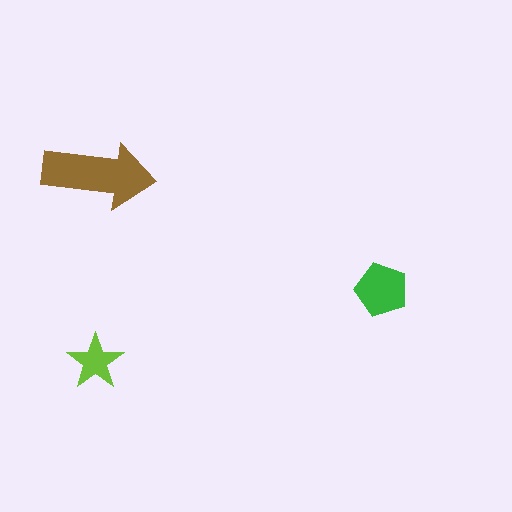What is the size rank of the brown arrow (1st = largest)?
1st.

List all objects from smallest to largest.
The lime star, the green pentagon, the brown arrow.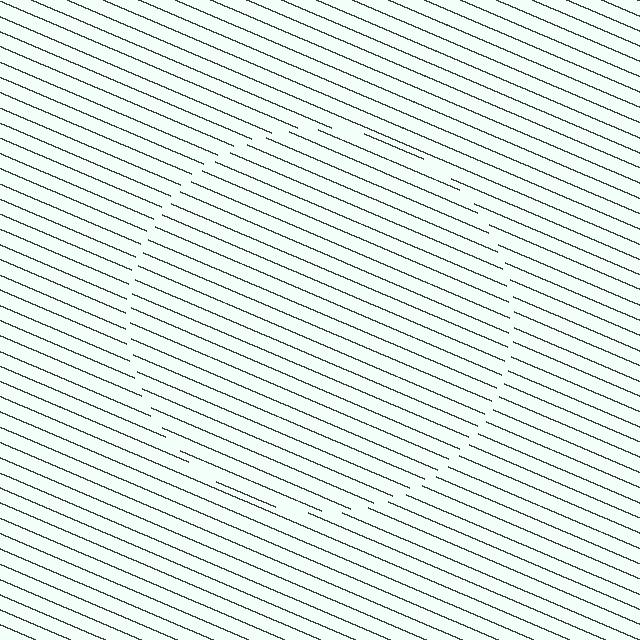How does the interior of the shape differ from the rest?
The interior of the shape contains the same grating, shifted by half a period — the contour is defined by the phase discontinuity where line-ends from the inner and outer gratings abut.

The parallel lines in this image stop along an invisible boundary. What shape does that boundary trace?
An illusory circle. The interior of the shape contains the same grating, shifted by half a period — the contour is defined by the phase discontinuity where line-ends from the inner and outer gratings abut.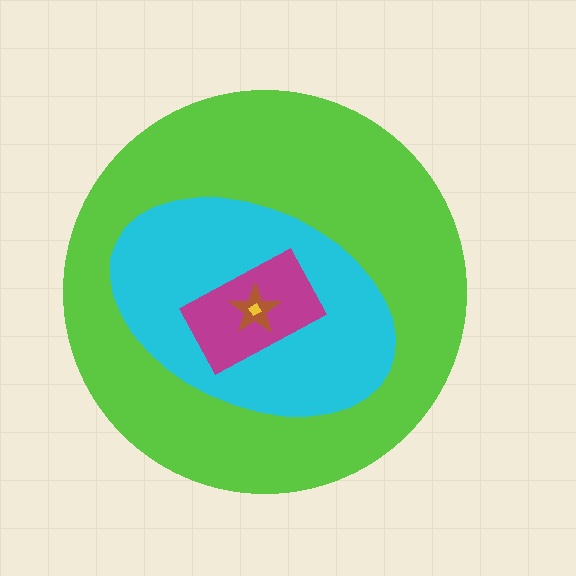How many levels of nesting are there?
5.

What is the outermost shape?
The lime circle.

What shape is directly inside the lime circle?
The cyan ellipse.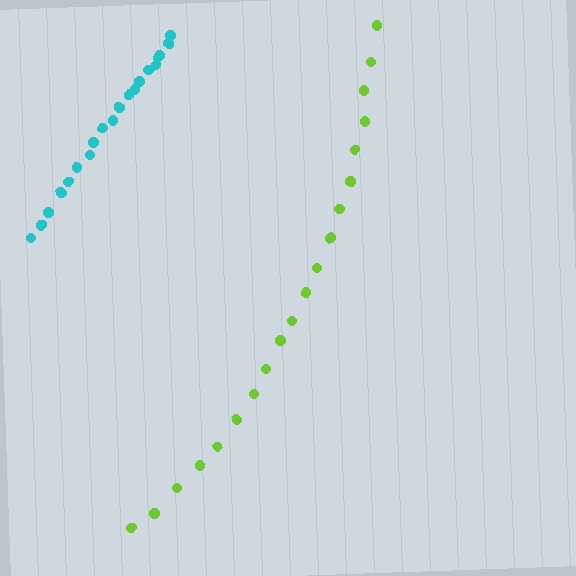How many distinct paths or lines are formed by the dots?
There are 2 distinct paths.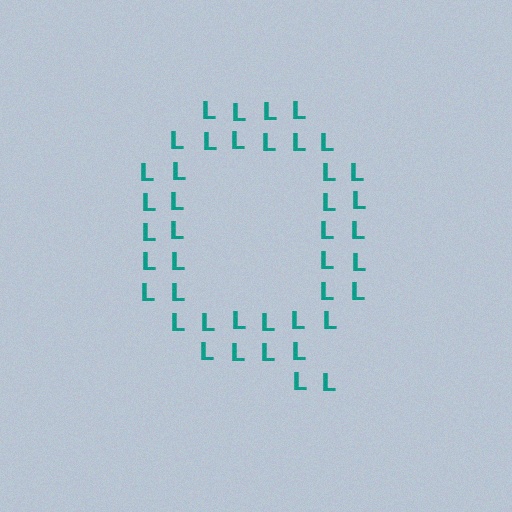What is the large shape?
The large shape is the letter Q.